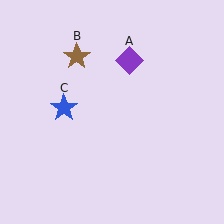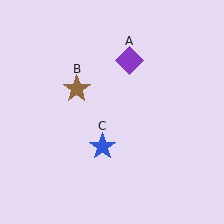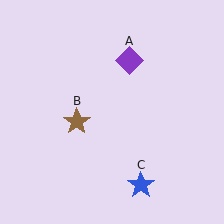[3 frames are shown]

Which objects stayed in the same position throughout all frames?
Purple diamond (object A) remained stationary.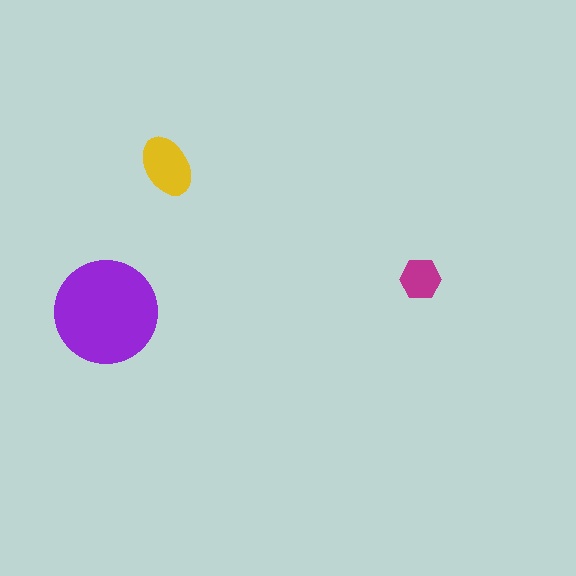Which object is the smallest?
The magenta hexagon.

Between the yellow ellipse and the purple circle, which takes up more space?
The purple circle.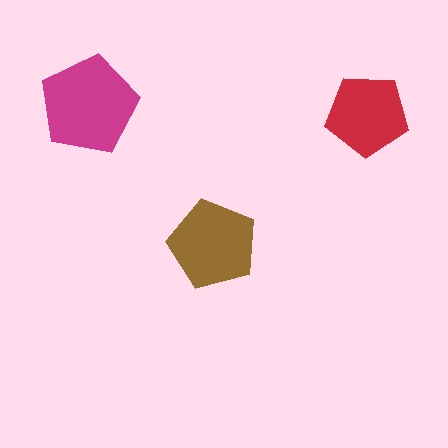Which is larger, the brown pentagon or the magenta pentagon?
The magenta one.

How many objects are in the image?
There are 3 objects in the image.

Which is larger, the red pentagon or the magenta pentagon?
The magenta one.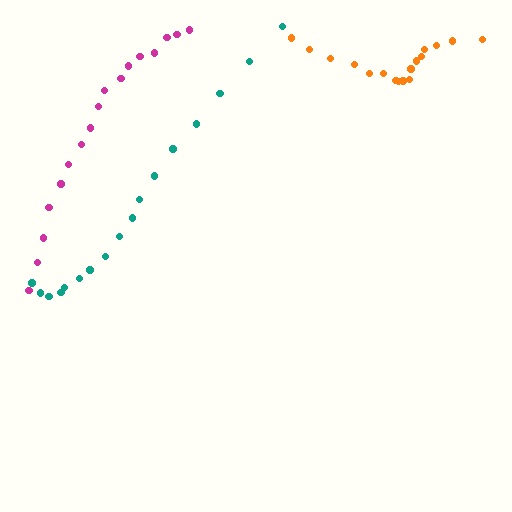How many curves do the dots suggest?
There are 3 distinct paths.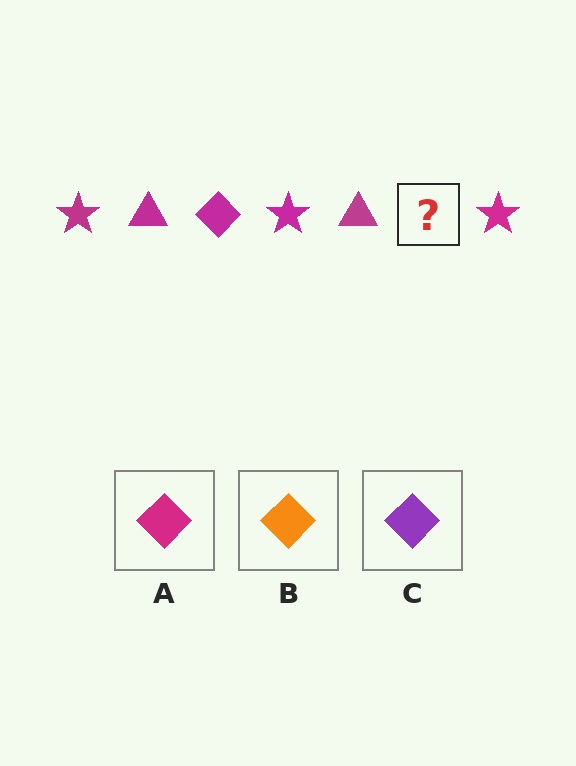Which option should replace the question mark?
Option A.